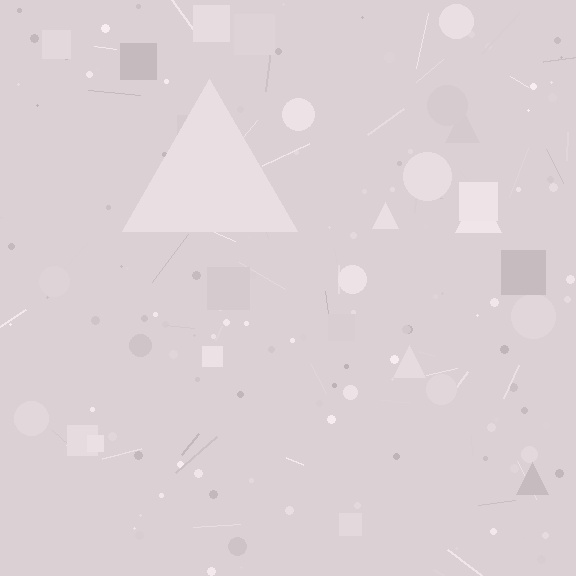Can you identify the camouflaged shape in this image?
The camouflaged shape is a triangle.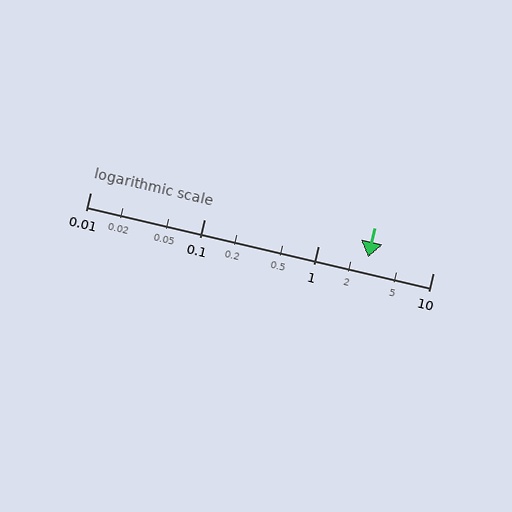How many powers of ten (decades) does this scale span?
The scale spans 3 decades, from 0.01 to 10.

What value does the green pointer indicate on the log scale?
The pointer indicates approximately 2.7.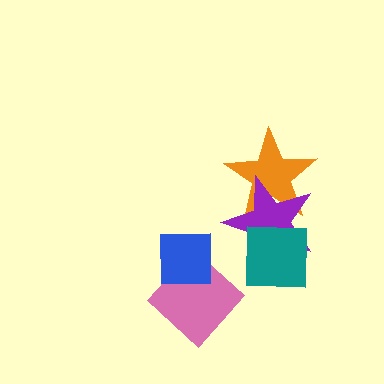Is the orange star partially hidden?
Yes, it is partially covered by another shape.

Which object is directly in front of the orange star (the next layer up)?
The purple star is directly in front of the orange star.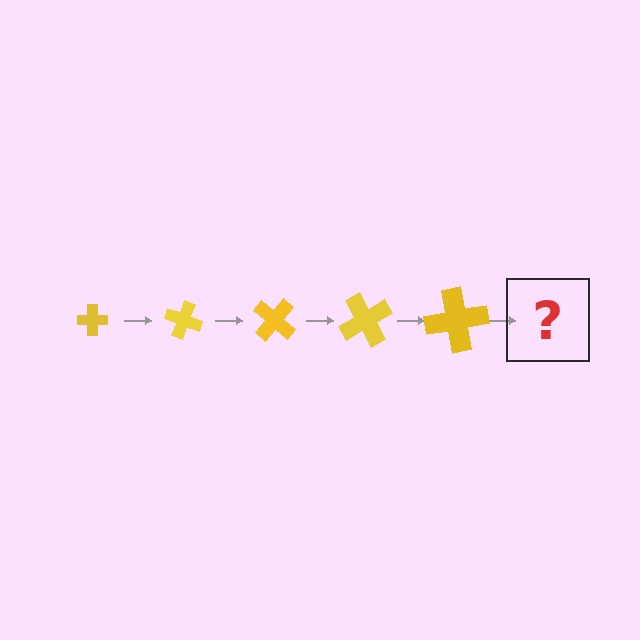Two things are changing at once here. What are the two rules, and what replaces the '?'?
The two rules are that the cross grows larger each step and it rotates 20 degrees each step. The '?' should be a cross, larger than the previous one and rotated 100 degrees from the start.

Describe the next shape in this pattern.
It should be a cross, larger than the previous one and rotated 100 degrees from the start.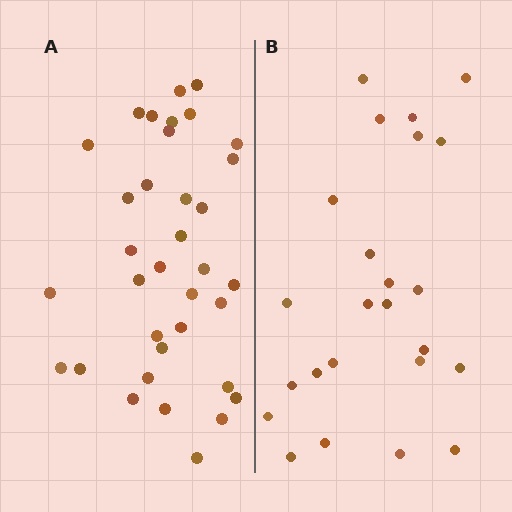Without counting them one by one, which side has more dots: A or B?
Region A (the left region) has more dots.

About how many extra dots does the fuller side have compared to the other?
Region A has roughly 12 or so more dots than region B.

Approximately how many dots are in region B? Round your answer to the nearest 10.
About 20 dots. (The exact count is 24, which rounds to 20.)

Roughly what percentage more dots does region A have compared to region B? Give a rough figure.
About 45% more.